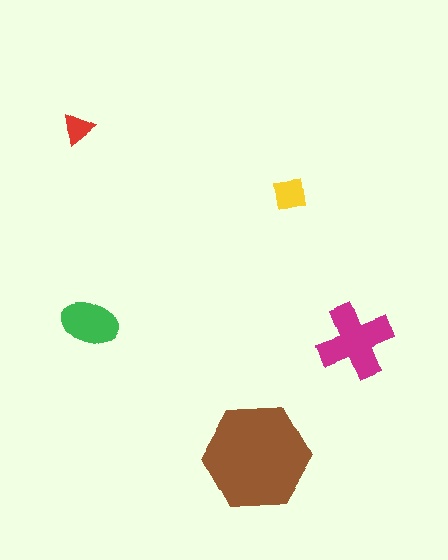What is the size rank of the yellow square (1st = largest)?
4th.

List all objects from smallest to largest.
The red triangle, the yellow square, the green ellipse, the magenta cross, the brown hexagon.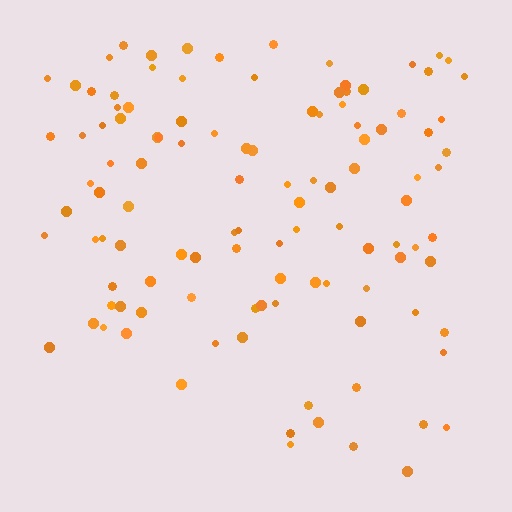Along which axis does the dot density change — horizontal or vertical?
Vertical.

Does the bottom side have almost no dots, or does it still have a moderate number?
Still a moderate number, just noticeably fewer than the top.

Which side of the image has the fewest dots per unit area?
The bottom.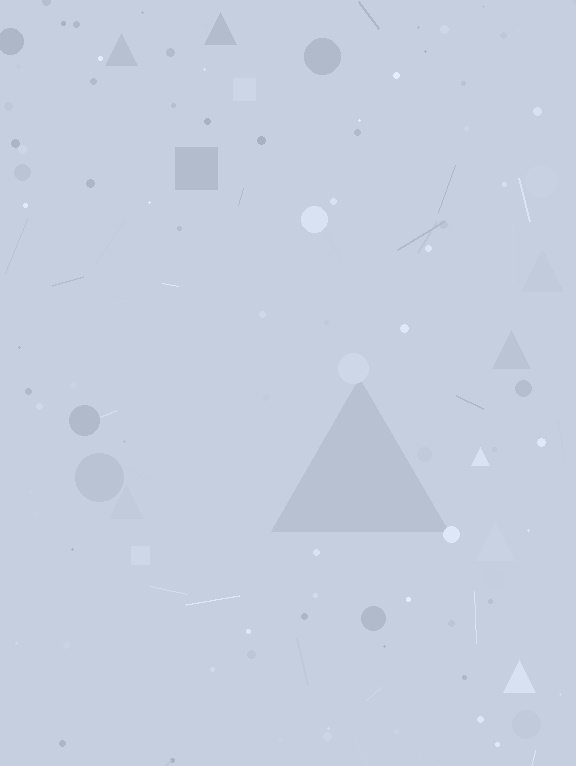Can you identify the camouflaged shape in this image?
The camouflaged shape is a triangle.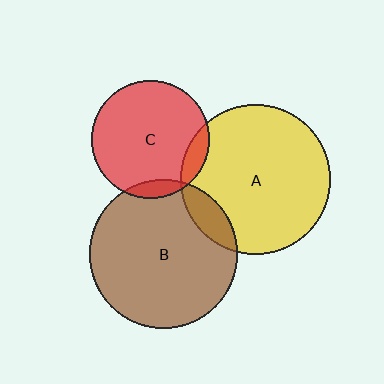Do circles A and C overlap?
Yes.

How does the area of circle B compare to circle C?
Approximately 1.6 times.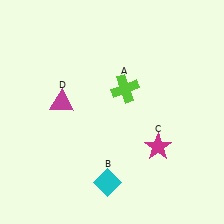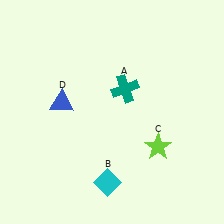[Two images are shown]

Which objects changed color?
A changed from lime to teal. C changed from magenta to lime. D changed from magenta to blue.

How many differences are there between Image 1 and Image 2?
There are 3 differences between the two images.